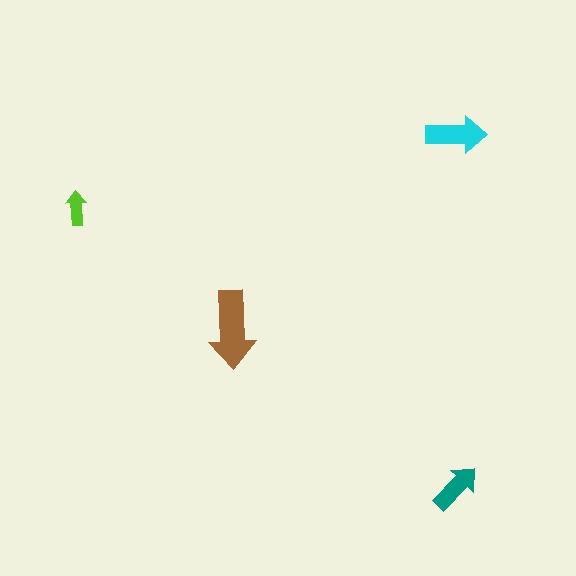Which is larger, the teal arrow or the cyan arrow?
The cyan one.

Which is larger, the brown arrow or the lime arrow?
The brown one.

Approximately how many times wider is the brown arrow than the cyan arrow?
About 1.5 times wider.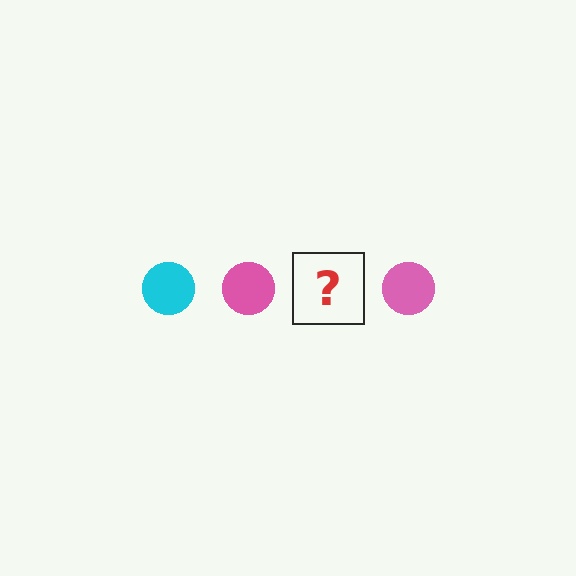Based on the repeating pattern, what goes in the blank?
The blank should be a cyan circle.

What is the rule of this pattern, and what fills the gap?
The rule is that the pattern cycles through cyan, pink circles. The gap should be filled with a cyan circle.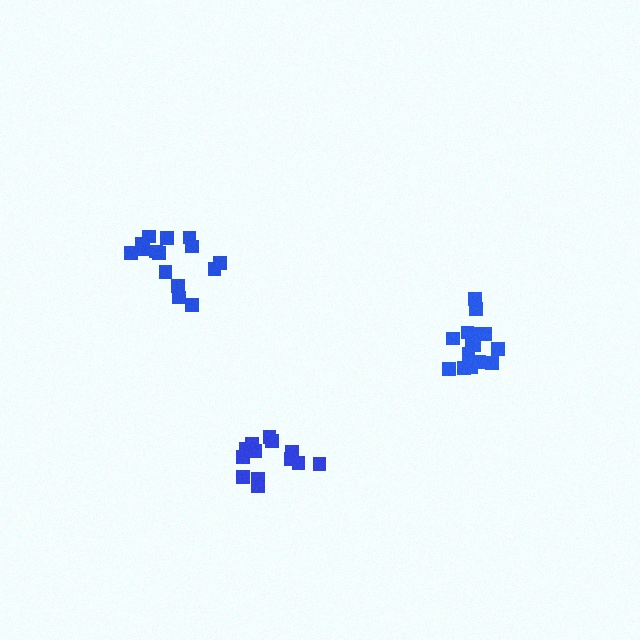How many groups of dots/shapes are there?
There are 3 groups.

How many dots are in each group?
Group 1: 15 dots, Group 2: 13 dots, Group 3: 15 dots (43 total).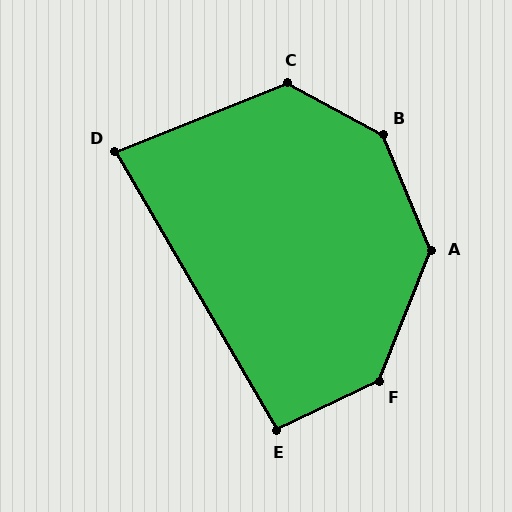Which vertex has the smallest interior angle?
D, at approximately 82 degrees.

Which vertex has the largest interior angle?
B, at approximately 141 degrees.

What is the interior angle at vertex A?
Approximately 135 degrees (obtuse).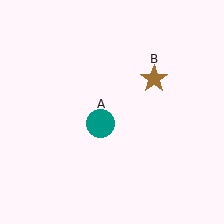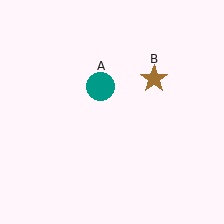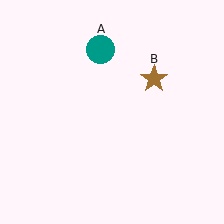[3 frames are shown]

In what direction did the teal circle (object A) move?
The teal circle (object A) moved up.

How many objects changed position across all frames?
1 object changed position: teal circle (object A).